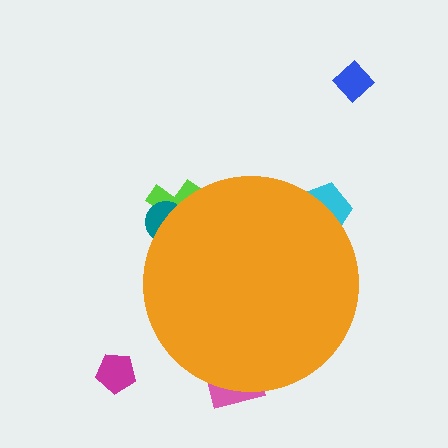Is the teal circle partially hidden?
Yes, the teal circle is partially hidden behind the orange circle.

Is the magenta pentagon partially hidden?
No, the magenta pentagon is fully visible.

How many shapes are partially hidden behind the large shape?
4 shapes are partially hidden.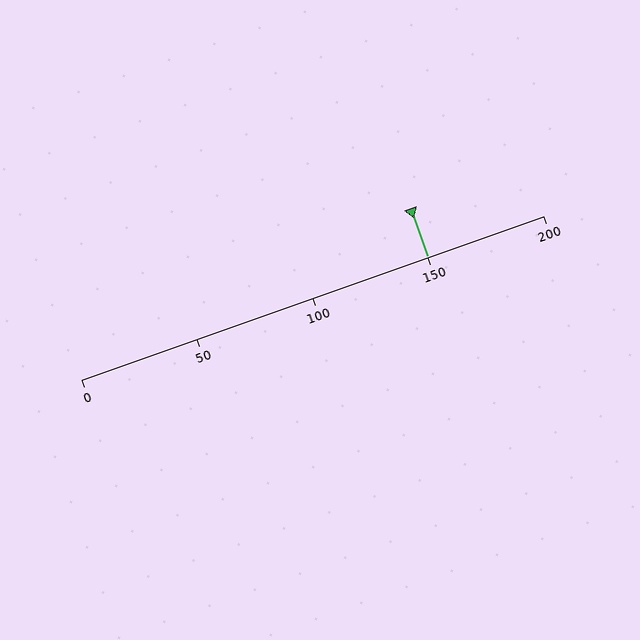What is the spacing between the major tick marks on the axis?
The major ticks are spaced 50 apart.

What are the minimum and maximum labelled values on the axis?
The axis runs from 0 to 200.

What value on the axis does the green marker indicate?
The marker indicates approximately 150.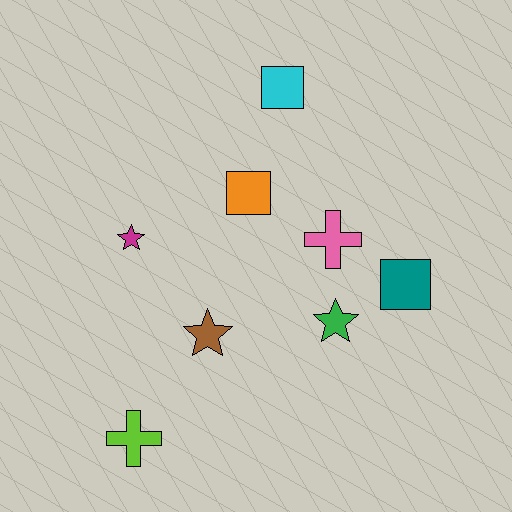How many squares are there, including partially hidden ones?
There are 3 squares.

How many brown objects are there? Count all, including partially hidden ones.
There is 1 brown object.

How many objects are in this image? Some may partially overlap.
There are 8 objects.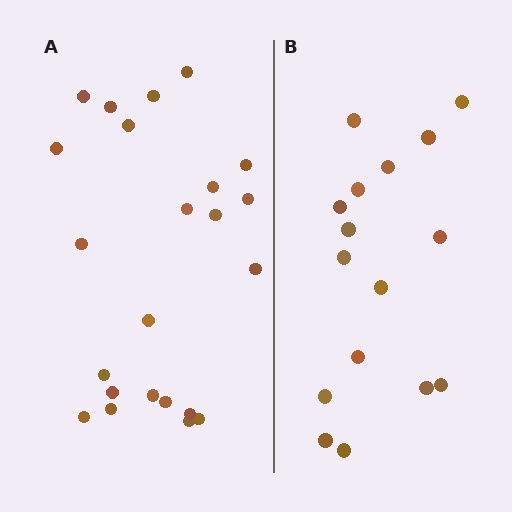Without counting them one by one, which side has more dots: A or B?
Region A (the left region) has more dots.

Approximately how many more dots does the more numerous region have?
Region A has roughly 8 or so more dots than region B.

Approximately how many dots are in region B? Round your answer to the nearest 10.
About 20 dots. (The exact count is 16, which rounds to 20.)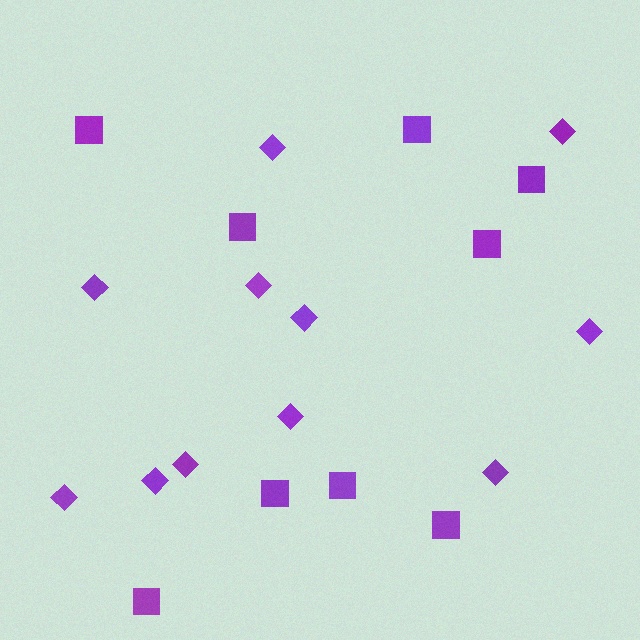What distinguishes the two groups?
There are 2 groups: one group of squares (9) and one group of diamonds (11).